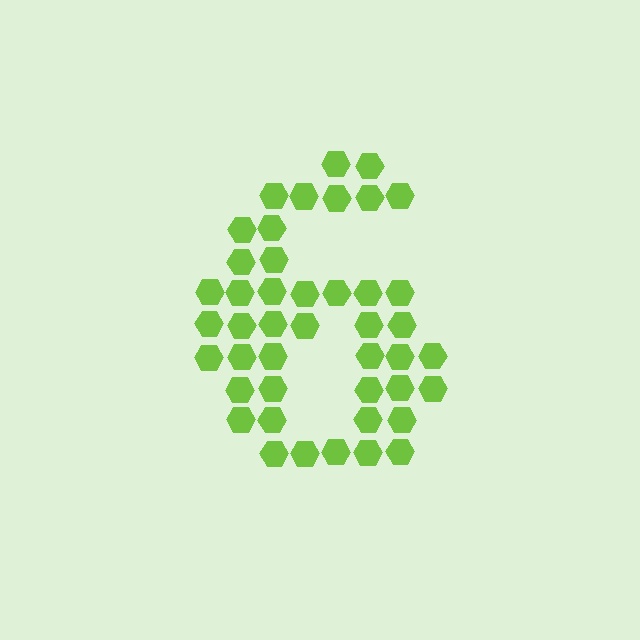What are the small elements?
The small elements are hexagons.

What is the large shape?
The large shape is the digit 6.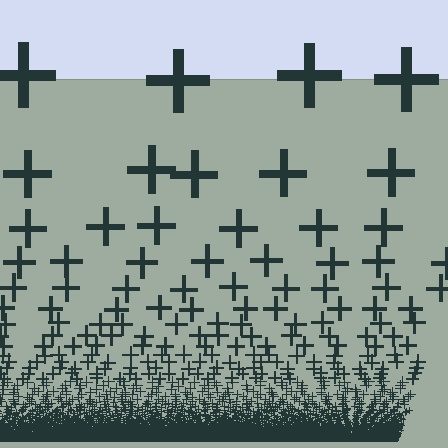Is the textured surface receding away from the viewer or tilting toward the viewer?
The surface appears to tilt toward the viewer. Texture elements get larger and sparser toward the top.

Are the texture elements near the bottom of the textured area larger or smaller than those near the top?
Smaller. The gradient is inverted — elements near the bottom are smaller and denser.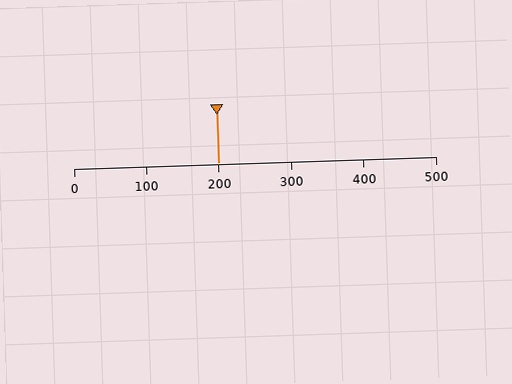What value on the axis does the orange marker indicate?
The marker indicates approximately 200.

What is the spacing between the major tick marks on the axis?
The major ticks are spaced 100 apart.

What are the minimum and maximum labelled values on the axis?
The axis runs from 0 to 500.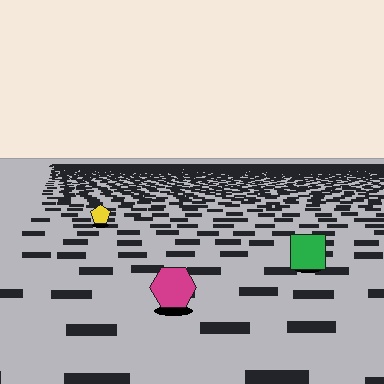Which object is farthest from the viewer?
The yellow pentagon is farthest from the viewer. It appears smaller and the ground texture around it is denser.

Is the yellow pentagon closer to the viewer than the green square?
No. The green square is closer — you can tell from the texture gradient: the ground texture is coarser near it.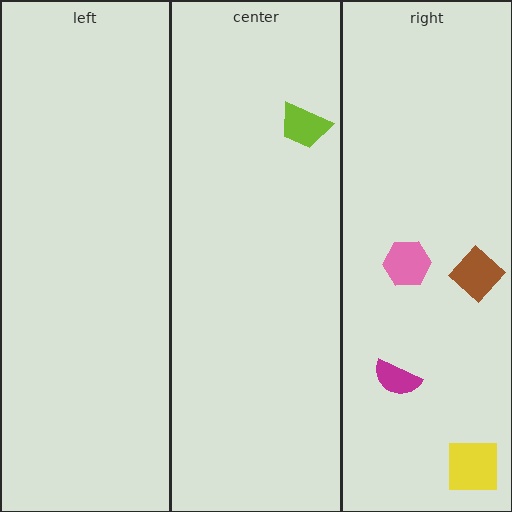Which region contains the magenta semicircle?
The right region.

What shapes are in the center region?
The lime trapezoid.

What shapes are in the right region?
The brown diamond, the magenta semicircle, the yellow square, the pink hexagon.